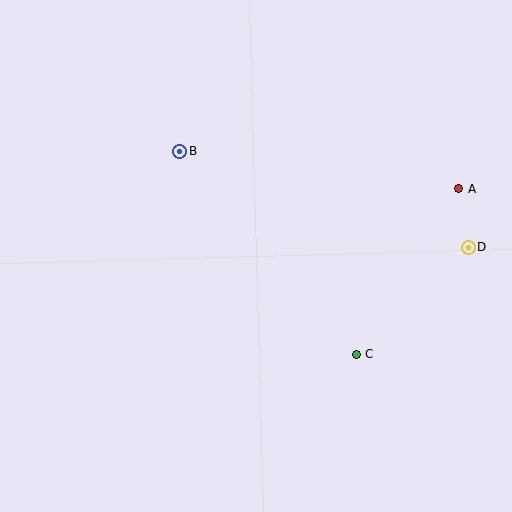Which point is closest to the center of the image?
Point B at (180, 151) is closest to the center.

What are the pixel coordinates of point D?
Point D is at (468, 247).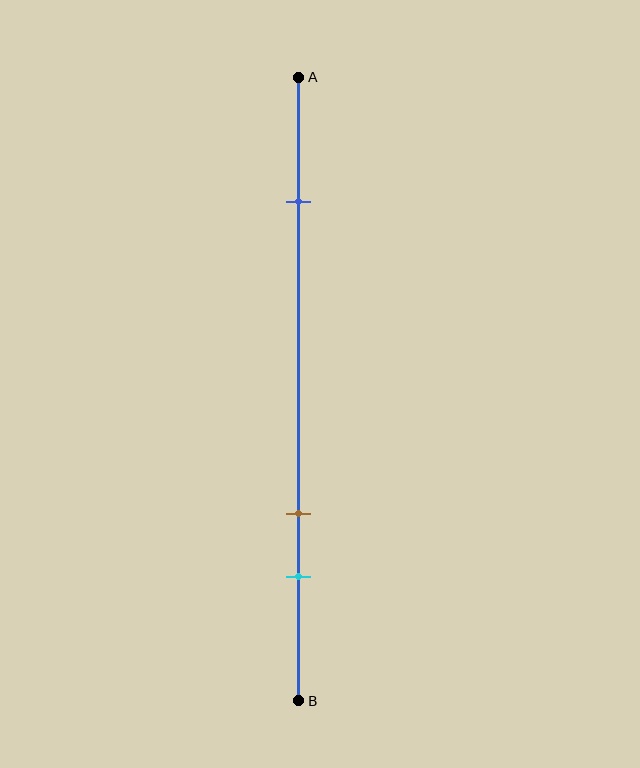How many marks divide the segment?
There are 3 marks dividing the segment.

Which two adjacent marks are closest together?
The brown and cyan marks are the closest adjacent pair.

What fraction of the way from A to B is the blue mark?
The blue mark is approximately 20% (0.2) of the way from A to B.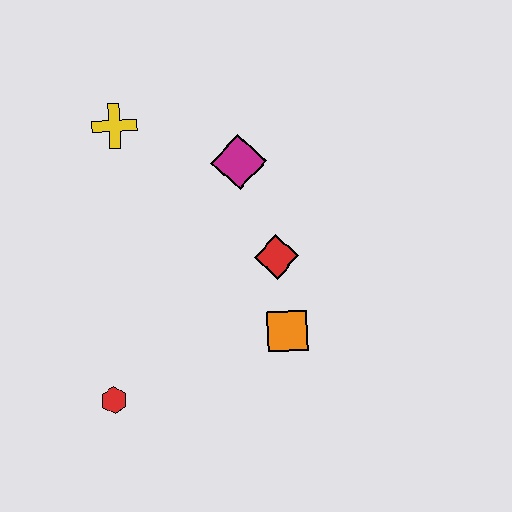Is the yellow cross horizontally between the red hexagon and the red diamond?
Yes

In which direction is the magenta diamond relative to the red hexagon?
The magenta diamond is above the red hexagon.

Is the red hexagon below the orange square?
Yes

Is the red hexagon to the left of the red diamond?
Yes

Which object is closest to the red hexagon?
The orange square is closest to the red hexagon.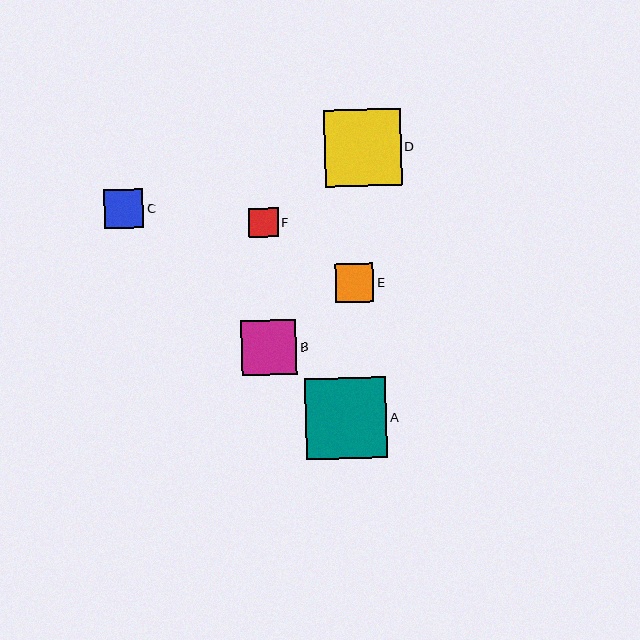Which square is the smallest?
Square F is the smallest with a size of approximately 30 pixels.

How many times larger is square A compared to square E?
Square A is approximately 2.1 times the size of square E.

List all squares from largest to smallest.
From largest to smallest: A, D, B, C, E, F.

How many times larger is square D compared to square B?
Square D is approximately 1.4 times the size of square B.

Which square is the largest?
Square A is the largest with a size of approximately 81 pixels.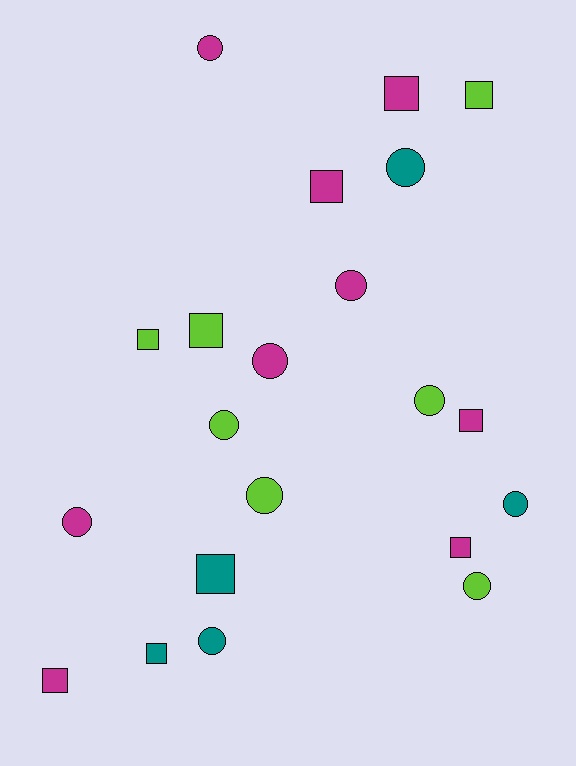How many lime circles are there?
There are 4 lime circles.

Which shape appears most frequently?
Circle, with 11 objects.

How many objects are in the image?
There are 21 objects.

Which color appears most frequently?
Magenta, with 9 objects.